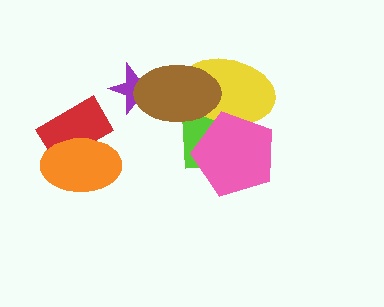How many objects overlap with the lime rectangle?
3 objects overlap with the lime rectangle.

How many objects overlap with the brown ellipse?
3 objects overlap with the brown ellipse.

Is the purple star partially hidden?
Yes, it is partially covered by another shape.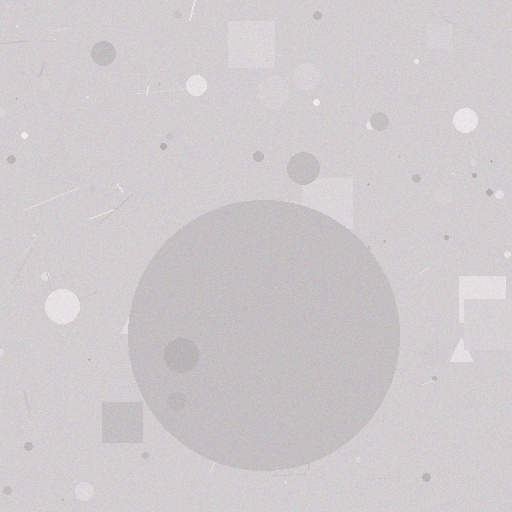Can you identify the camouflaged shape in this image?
The camouflaged shape is a circle.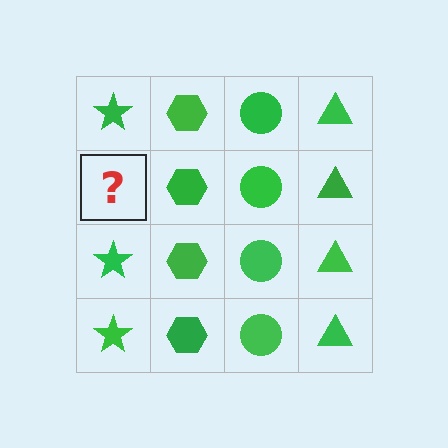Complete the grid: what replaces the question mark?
The question mark should be replaced with a green star.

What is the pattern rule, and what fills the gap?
The rule is that each column has a consistent shape. The gap should be filled with a green star.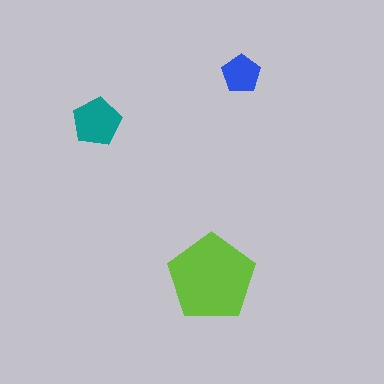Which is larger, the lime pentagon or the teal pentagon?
The lime one.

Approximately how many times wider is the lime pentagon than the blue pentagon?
About 2 times wider.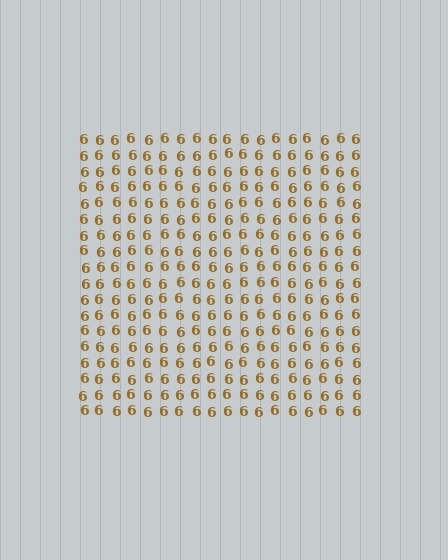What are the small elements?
The small elements are digit 6's.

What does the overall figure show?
The overall figure shows a square.